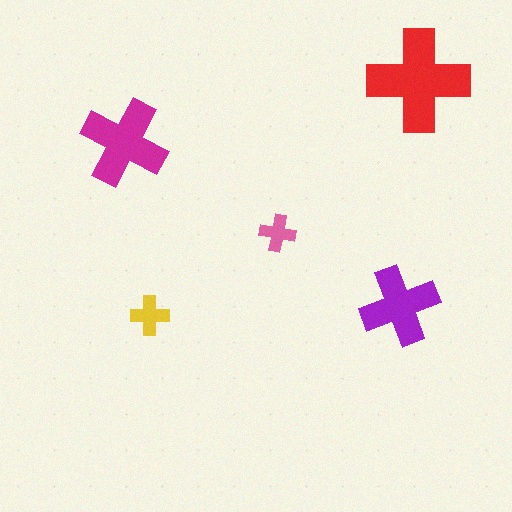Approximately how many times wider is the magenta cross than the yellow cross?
About 2 times wider.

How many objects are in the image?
There are 5 objects in the image.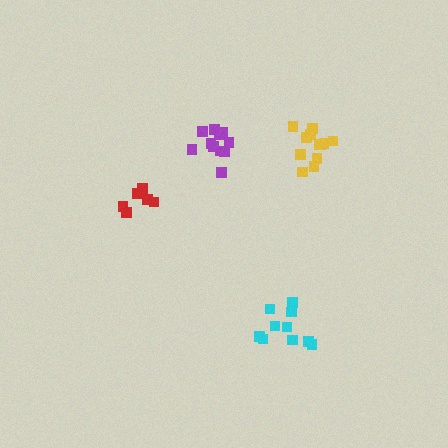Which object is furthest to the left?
The red cluster is leftmost.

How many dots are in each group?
Group 1: 11 dots, Group 2: 12 dots, Group 3: 10 dots, Group 4: 7 dots (40 total).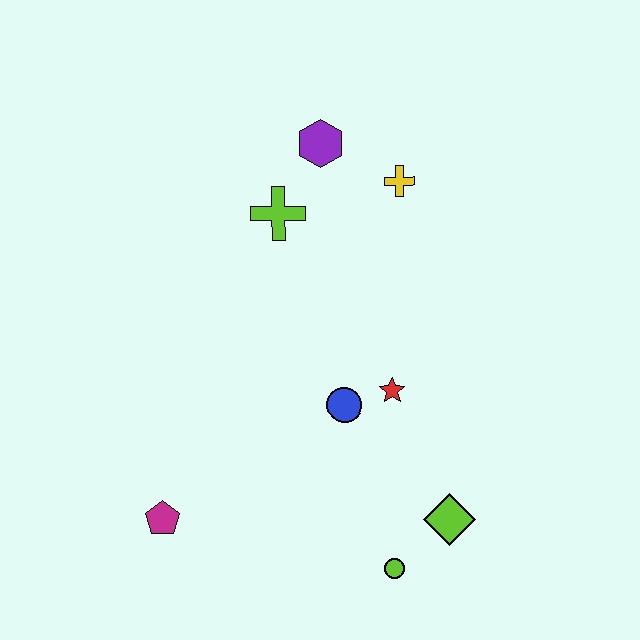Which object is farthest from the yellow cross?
The magenta pentagon is farthest from the yellow cross.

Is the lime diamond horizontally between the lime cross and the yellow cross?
No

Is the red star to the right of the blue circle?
Yes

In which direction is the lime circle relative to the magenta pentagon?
The lime circle is to the right of the magenta pentagon.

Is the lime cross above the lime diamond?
Yes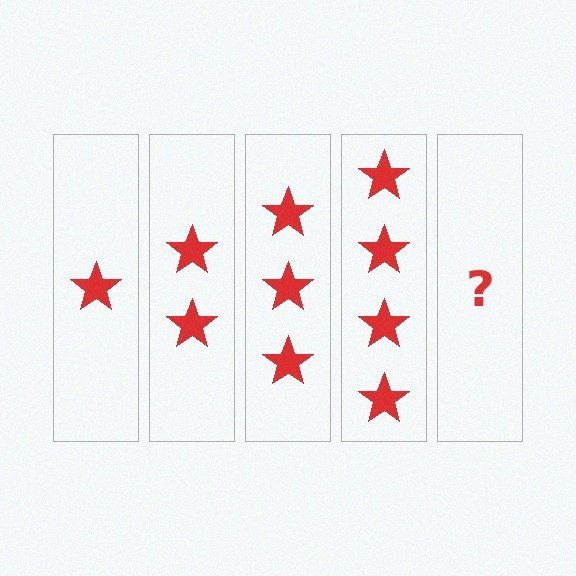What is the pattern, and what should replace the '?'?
The pattern is that each step adds one more star. The '?' should be 5 stars.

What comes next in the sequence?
The next element should be 5 stars.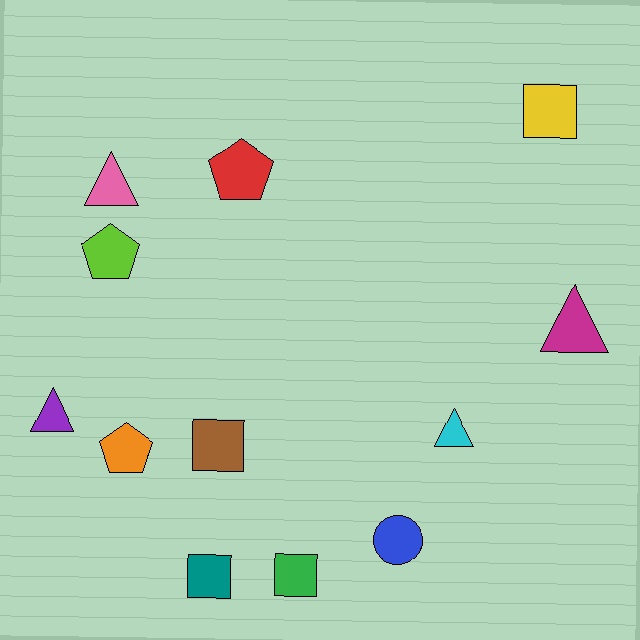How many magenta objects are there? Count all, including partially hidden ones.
There is 1 magenta object.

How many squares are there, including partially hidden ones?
There are 4 squares.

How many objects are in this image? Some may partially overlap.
There are 12 objects.